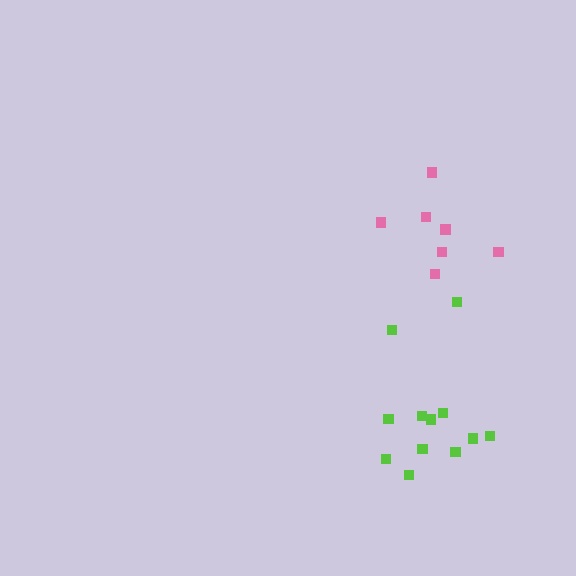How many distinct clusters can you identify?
There are 2 distinct clusters.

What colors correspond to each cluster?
The clusters are colored: pink, lime.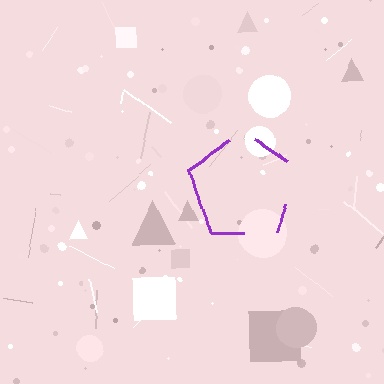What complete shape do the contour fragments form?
The contour fragments form a pentagon.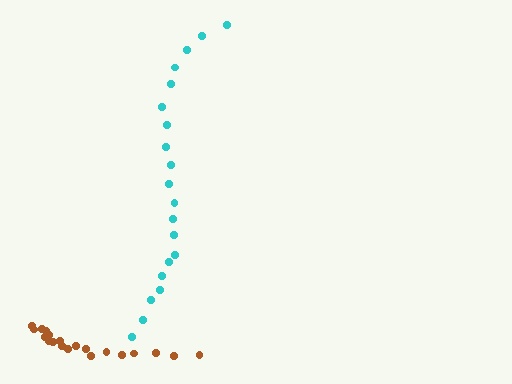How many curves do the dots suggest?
There are 2 distinct paths.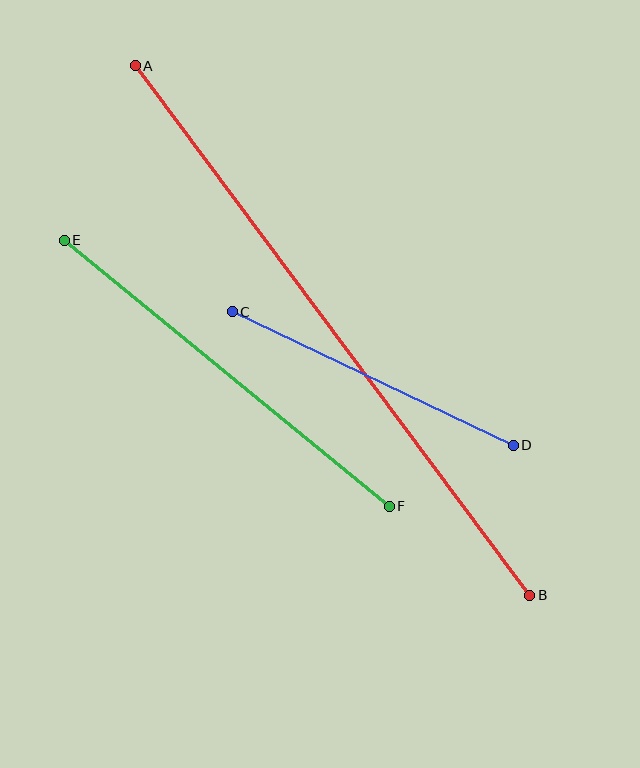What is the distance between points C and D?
The distance is approximately 311 pixels.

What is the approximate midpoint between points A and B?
The midpoint is at approximately (333, 331) pixels.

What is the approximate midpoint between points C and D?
The midpoint is at approximately (373, 378) pixels.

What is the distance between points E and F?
The distance is approximately 420 pixels.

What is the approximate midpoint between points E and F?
The midpoint is at approximately (227, 373) pixels.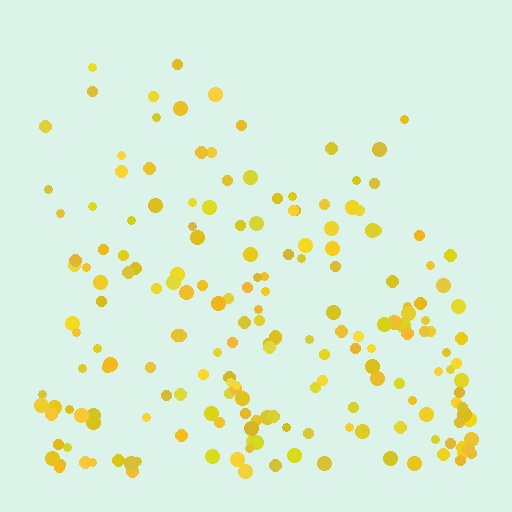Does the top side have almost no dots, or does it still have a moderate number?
Still a moderate number, just noticeably fewer than the bottom.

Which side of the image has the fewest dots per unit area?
The top.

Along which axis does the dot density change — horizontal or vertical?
Vertical.